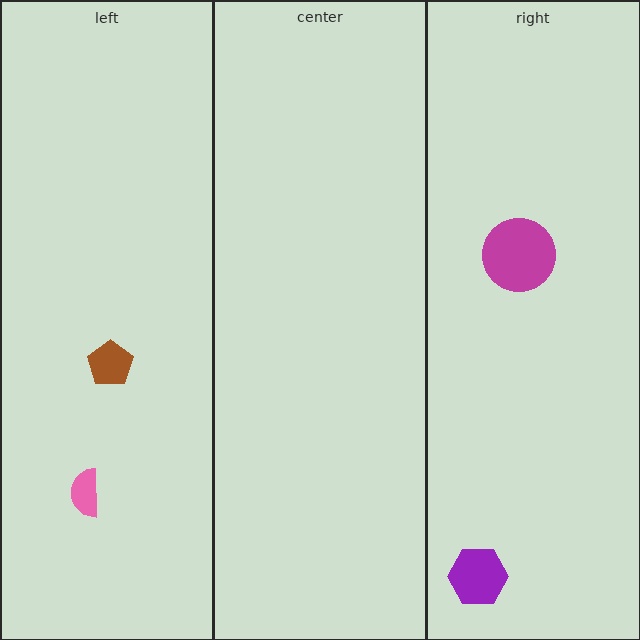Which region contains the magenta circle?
The right region.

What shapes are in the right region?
The purple hexagon, the magenta circle.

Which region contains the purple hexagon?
The right region.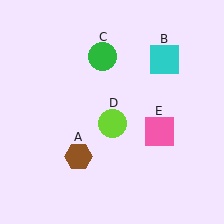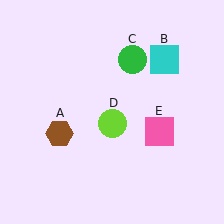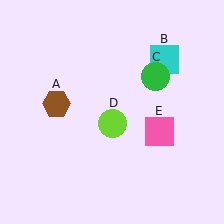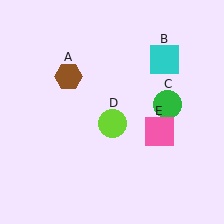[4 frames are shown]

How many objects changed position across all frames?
2 objects changed position: brown hexagon (object A), green circle (object C).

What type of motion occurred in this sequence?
The brown hexagon (object A), green circle (object C) rotated clockwise around the center of the scene.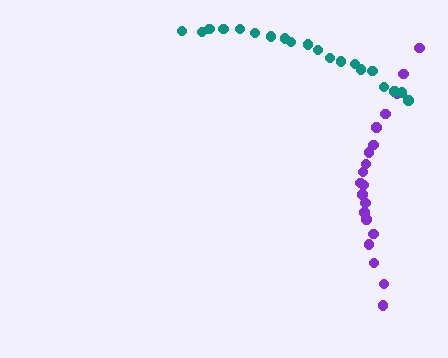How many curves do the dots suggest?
There are 2 distinct paths.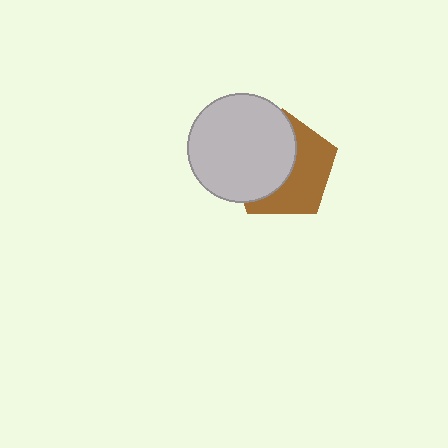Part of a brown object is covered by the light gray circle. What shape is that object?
It is a pentagon.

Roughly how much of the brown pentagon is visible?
About half of it is visible (roughly 48%).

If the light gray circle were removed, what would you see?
You would see the complete brown pentagon.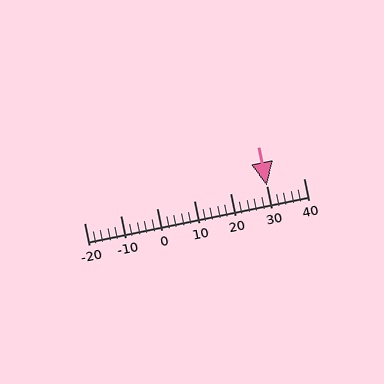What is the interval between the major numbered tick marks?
The major tick marks are spaced 10 units apart.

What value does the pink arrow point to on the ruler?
The pink arrow points to approximately 30.